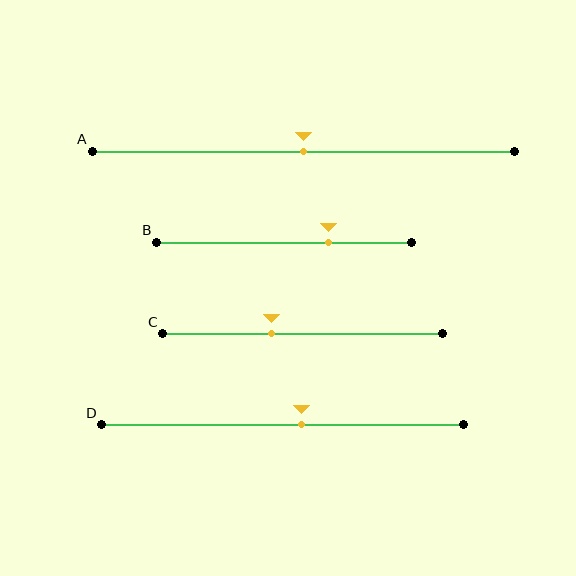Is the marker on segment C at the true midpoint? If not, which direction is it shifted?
No, the marker on segment C is shifted to the left by about 11% of the segment length.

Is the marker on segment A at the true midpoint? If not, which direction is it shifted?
Yes, the marker on segment A is at the true midpoint.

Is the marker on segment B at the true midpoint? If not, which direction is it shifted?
No, the marker on segment B is shifted to the right by about 17% of the segment length.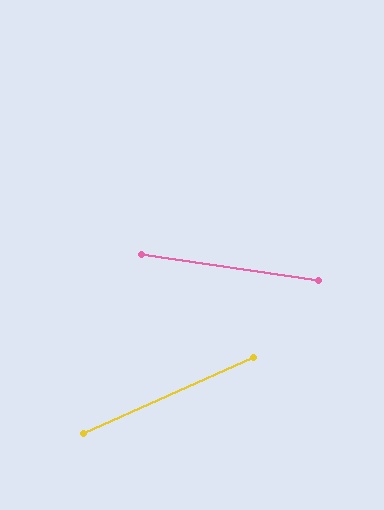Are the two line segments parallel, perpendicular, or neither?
Neither parallel nor perpendicular — they differ by about 32°.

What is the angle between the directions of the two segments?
Approximately 32 degrees.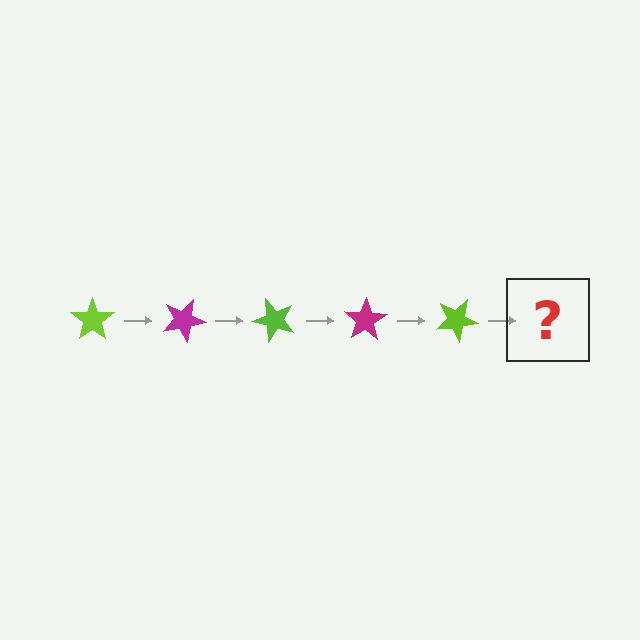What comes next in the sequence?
The next element should be a magenta star, rotated 125 degrees from the start.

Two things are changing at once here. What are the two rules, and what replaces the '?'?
The two rules are that it rotates 25 degrees each step and the color cycles through lime and magenta. The '?' should be a magenta star, rotated 125 degrees from the start.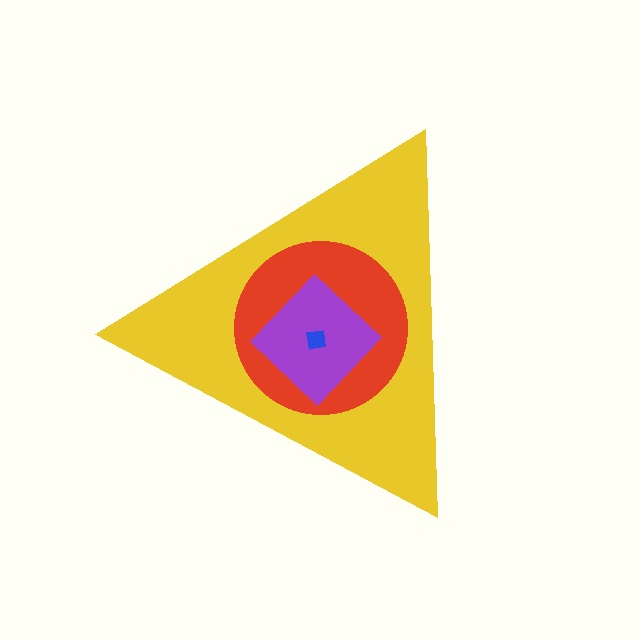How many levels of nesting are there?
4.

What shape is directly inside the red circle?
The purple diamond.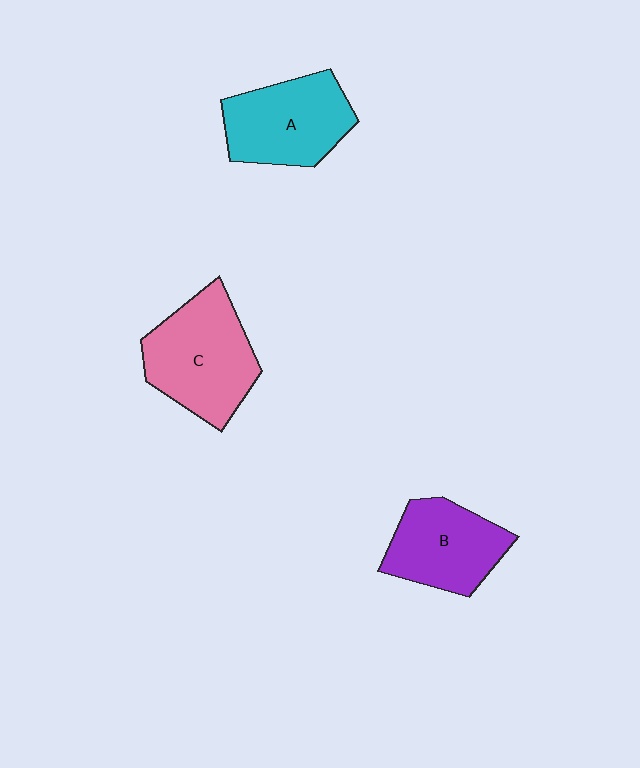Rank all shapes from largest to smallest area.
From largest to smallest: C (pink), A (cyan), B (purple).